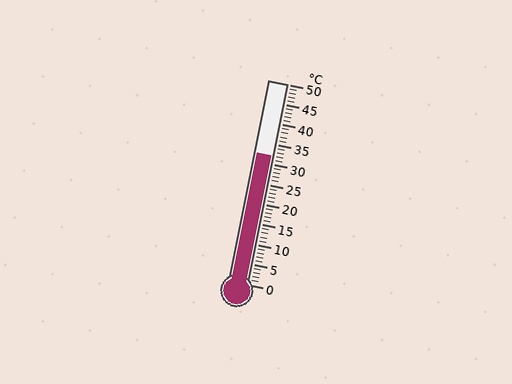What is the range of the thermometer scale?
The thermometer scale ranges from 0°C to 50°C.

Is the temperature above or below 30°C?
The temperature is above 30°C.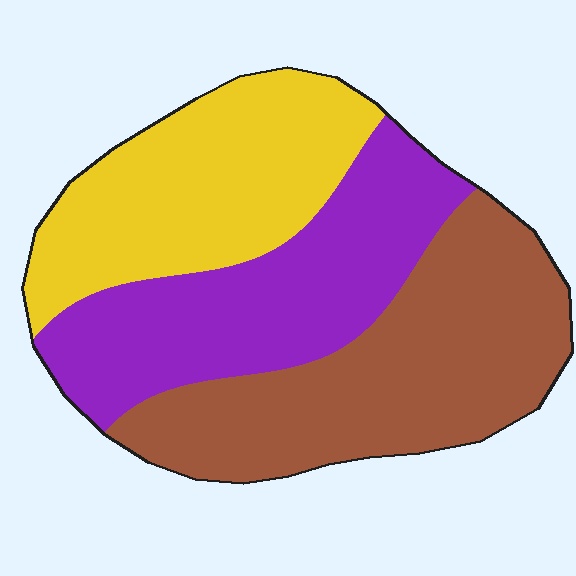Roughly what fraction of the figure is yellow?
Yellow covers 30% of the figure.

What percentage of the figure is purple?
Purple takes up about one third (1/3) of the figure.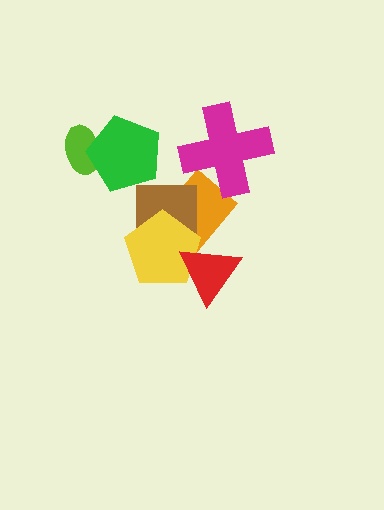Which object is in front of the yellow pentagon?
The red triangle is in front of the yellow pentagon.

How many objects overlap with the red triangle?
2 objects overlap with the red triangle.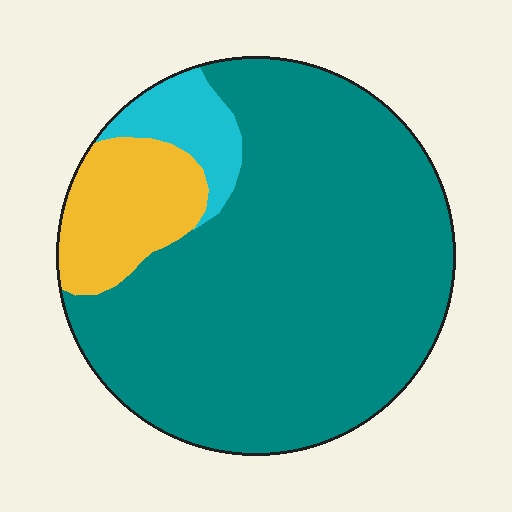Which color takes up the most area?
Teal, at roughly 80%.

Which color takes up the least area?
Cyan, at roughly 10%.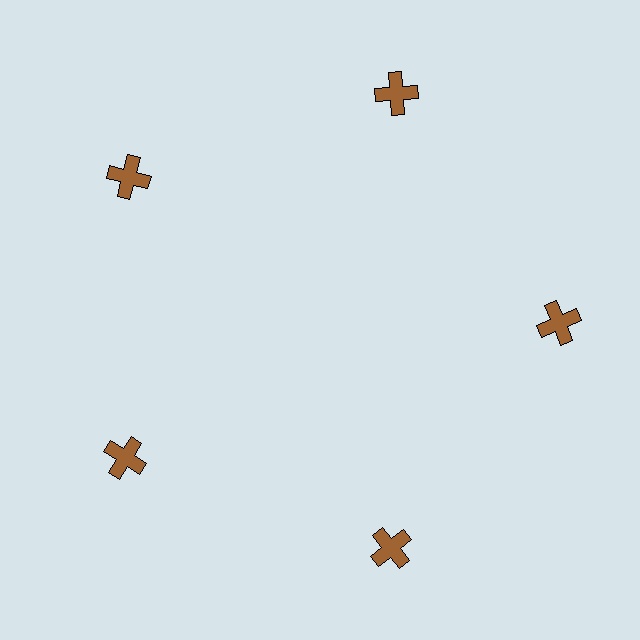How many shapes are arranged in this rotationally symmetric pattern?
There are 5 shapes, arranged in 5 groups of 1.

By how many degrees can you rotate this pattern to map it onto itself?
The pattern maps onto itself every 72 degrees of rotation.